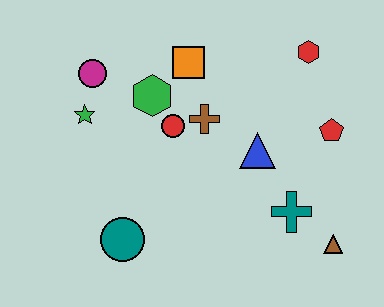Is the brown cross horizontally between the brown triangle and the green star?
Yes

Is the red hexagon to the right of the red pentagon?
No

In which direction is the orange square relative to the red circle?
The orange square is above the red circle.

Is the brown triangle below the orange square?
Yes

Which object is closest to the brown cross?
The red circle is closest to the brown cross.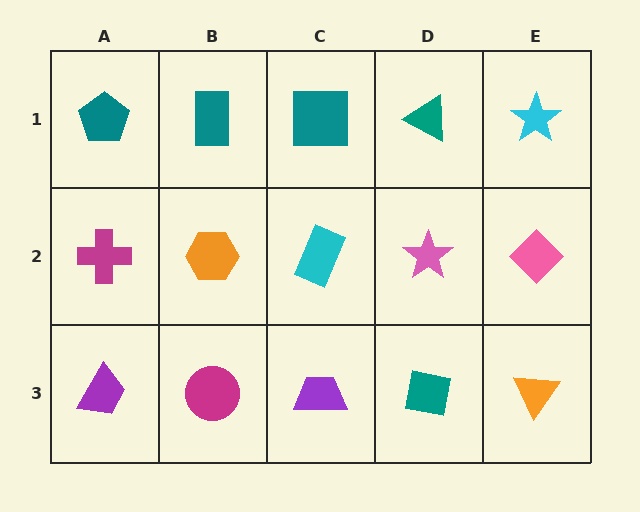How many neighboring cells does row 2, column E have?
3.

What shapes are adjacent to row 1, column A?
A magenta cross (row 2, column A), a teal rectangle (row 1, column B).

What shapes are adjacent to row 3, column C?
A cyan rectangle (row 2, column C), a magenta circle (row 3, column B), a teal square (row 3, column D).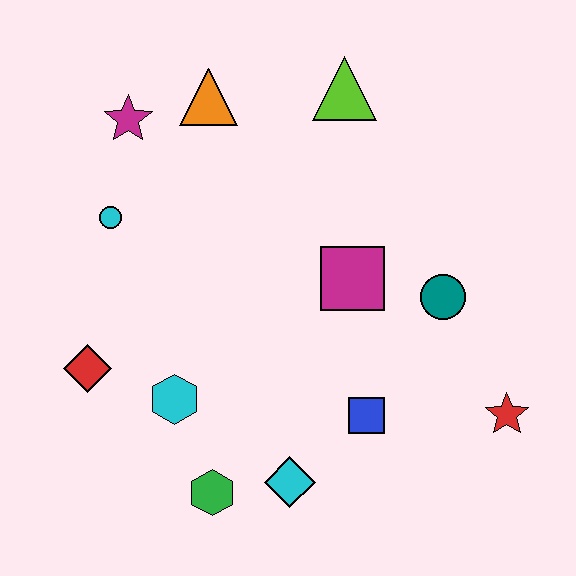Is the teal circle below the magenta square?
Yes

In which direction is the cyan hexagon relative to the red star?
The cyan hexagon is to the left of the red star.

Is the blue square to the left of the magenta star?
No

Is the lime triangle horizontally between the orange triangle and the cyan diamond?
No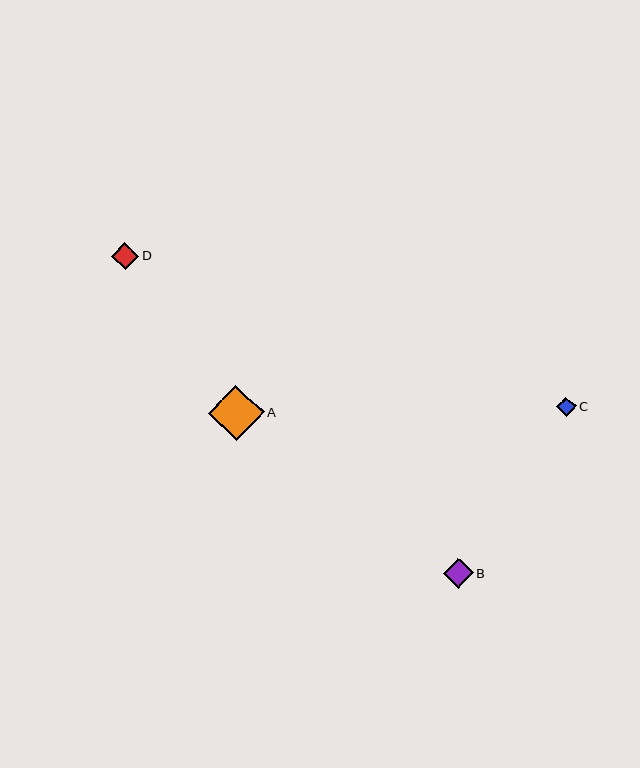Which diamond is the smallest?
Diamond C is the smallest with a size of approximately 20 pixels.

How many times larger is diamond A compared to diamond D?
Diamond A is approximately 2.0 times the size of diamond D.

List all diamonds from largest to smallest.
From largest to smallest: A, B, D, C.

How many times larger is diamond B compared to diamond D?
Diamond B is approximately 1.1 times the size of diamond D.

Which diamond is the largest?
Diamond A is the largest with a size of approximately 55 pixels.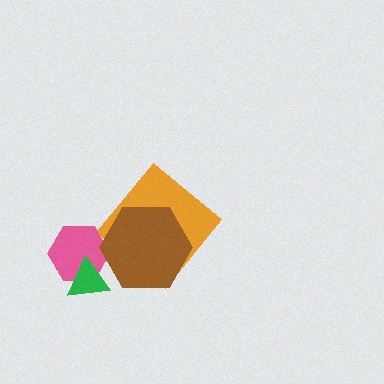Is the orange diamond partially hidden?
Yes, it is partially covered by another shape.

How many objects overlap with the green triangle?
1 object overlaps with the green triangle.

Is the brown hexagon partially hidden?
No, no other shape covers it.